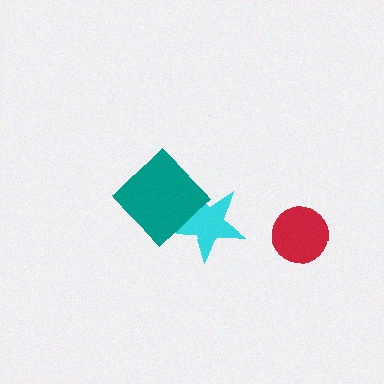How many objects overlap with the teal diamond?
1 object overlaps with the teal diamond.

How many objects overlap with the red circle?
0 objects overlap with the red circle.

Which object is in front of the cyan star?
The teal diamond is in front of the cyan star.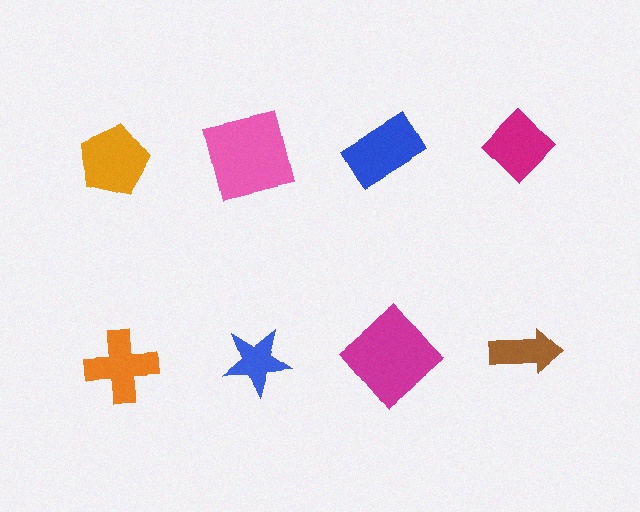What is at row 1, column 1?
An orange pentagon.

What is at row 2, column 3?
A magenta diamond.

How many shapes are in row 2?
4 shapes.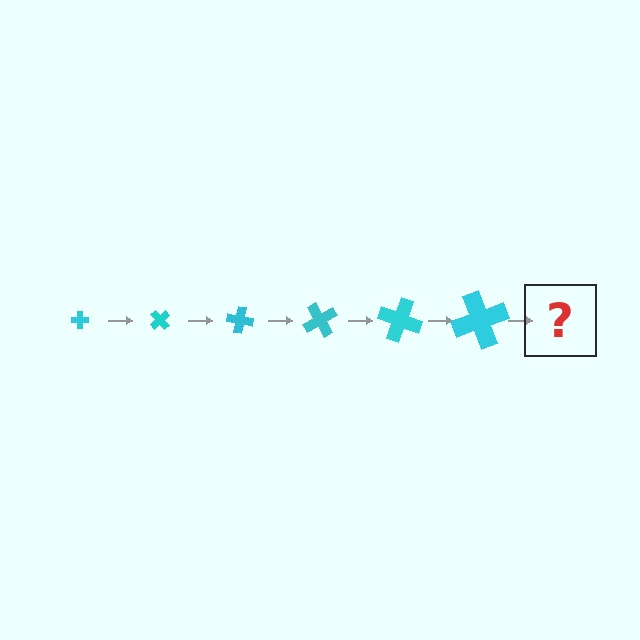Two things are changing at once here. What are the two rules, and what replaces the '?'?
The two rules are that the cross grows larger each step and it rotates 50 degrees each step. The '?' should be a cross, larger than the previous one and rotated 300 degrees from the start.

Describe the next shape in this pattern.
It should be a cross, larger than the previous one and rotated 300 degrees from the start.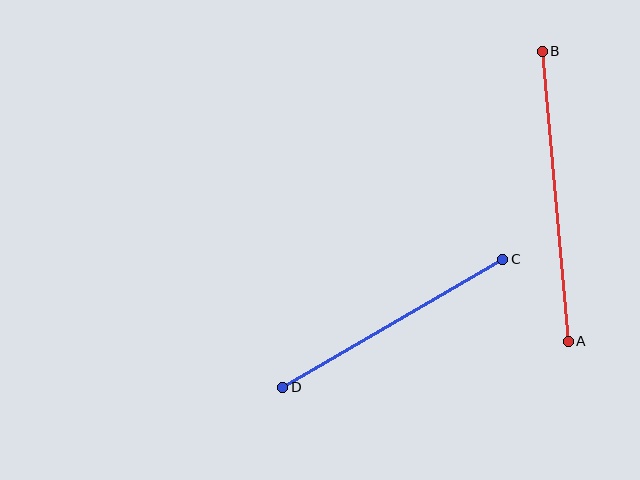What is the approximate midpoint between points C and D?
The midpoint is at approximately (393, 323) pixels.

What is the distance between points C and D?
The distance is approximately 255 pixels.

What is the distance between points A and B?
The distance is approximately 291 pixels.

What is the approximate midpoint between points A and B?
The midpoint is at approximately (555, 196) pixels.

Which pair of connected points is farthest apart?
Points A and B are farthest apart.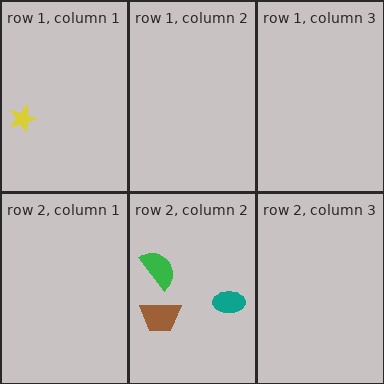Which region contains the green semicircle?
The row 2, column 2 region.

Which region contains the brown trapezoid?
The row 2, column 2 region.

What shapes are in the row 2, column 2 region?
The teal ellipse, the green semicircle, the brown trapezoid.